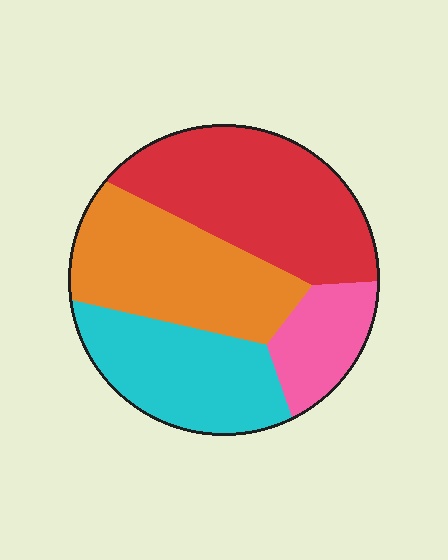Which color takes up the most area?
Red, at roughly 35%.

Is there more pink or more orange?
Orange.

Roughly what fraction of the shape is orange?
Orange takes up between a quarter and a half of the shape.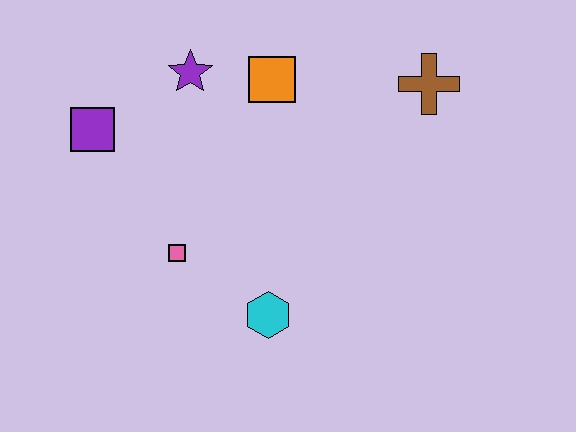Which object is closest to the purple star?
The orange square is closest to the purple star.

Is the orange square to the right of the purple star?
Yes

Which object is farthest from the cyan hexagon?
The brown cross is farthest from the cyan hexagon.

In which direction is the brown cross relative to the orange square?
The brown cross is to the right of the orange square.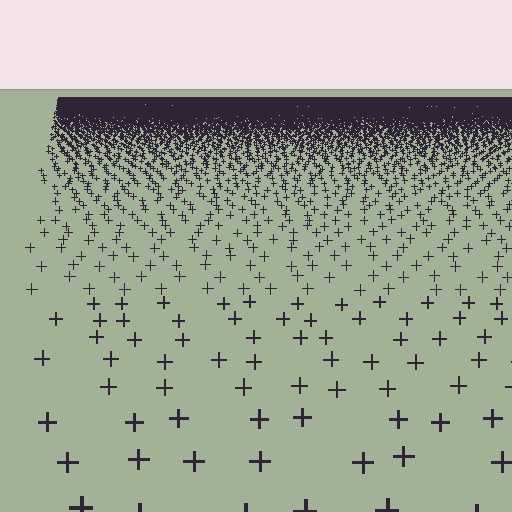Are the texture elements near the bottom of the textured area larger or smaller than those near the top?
Larger. Near the bottom, elements are closer to the viewer and appear at a bigger on-screen size.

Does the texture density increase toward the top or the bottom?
Density increases toward the top.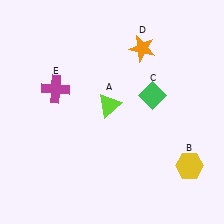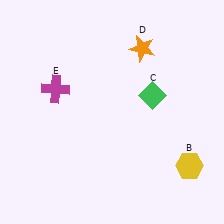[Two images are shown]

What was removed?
The lime triangle (A) was removed in Image 2.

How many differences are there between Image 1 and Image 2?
There is 1 difference between the two images.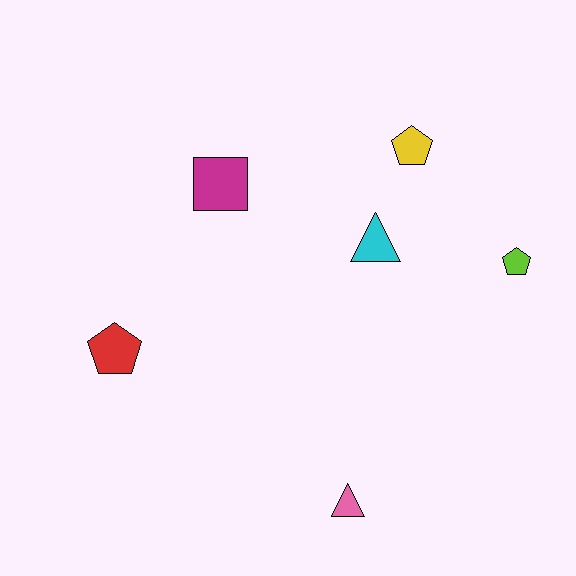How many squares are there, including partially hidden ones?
There is 1 square.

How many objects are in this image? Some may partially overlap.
There are 6 objects.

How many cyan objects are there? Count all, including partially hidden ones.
There is 1 cyan object.